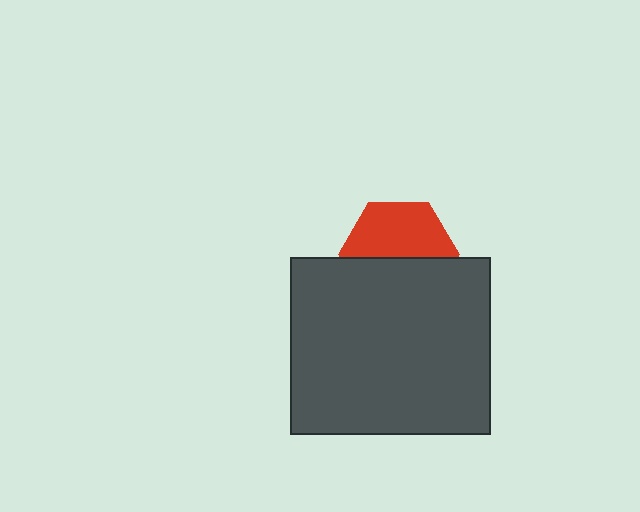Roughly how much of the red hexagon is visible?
About half of it is visible (roughly 54%).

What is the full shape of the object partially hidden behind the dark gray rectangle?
The partially hidden object is a red hexagon.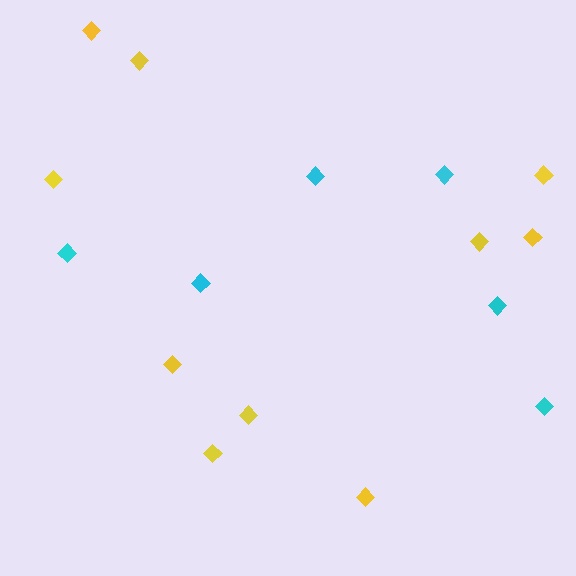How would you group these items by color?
There are 2 groups: one group of yellow diamonds (10) and one group of cyan diamonds (6).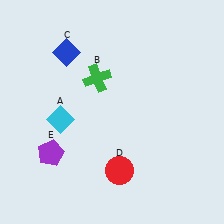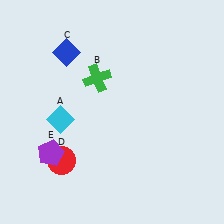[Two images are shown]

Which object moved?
The red circle (D) moved left.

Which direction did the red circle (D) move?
The red circle (D) moved left.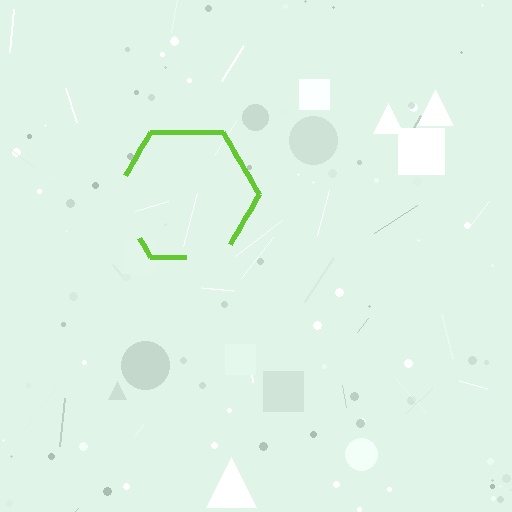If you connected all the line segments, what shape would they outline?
They would outline a hexagon.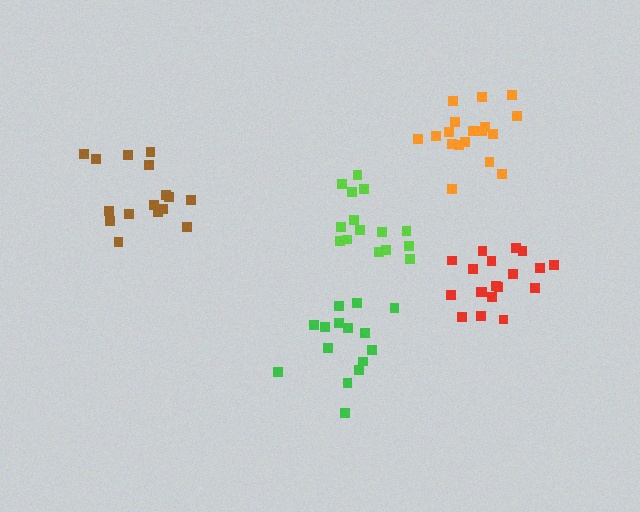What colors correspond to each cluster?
The clusters are colored: lime, red, orange, green, brown.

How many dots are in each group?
Group 1: 15 dots, Group 2: 19 dots, Group 3: 18 dots, Group 4: 15 dots, Group 5: 16 dots (83 total).